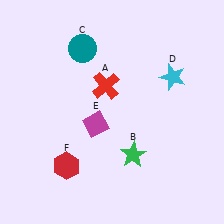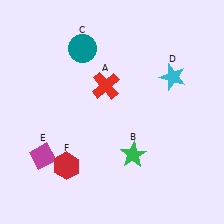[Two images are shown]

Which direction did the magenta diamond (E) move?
The magenta diamond (E) moved left.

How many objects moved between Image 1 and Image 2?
1 object moved between the two images.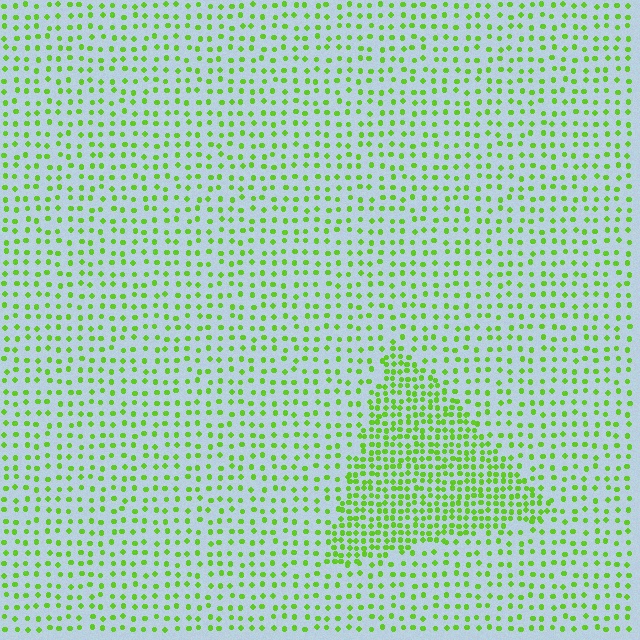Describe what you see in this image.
The image contains small lime elements arranged at two different densities. A triangle-shaped region is visible where the elements are more densely packed than the surrounding area.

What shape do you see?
I see a triangle.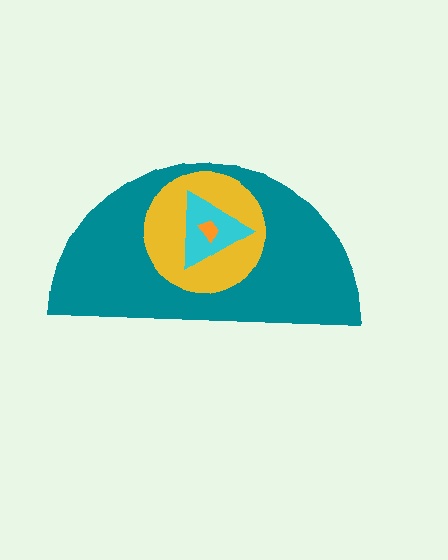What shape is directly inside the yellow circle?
The cyan triangle.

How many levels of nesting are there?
4.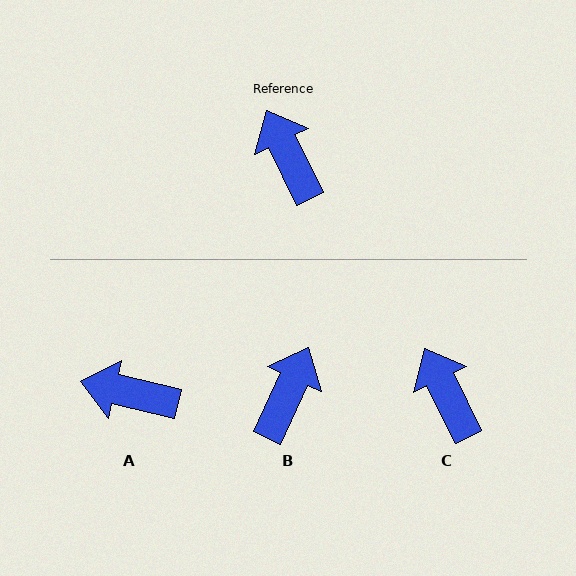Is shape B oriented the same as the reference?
No, it is off by about 51 degrees.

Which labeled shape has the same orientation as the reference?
C.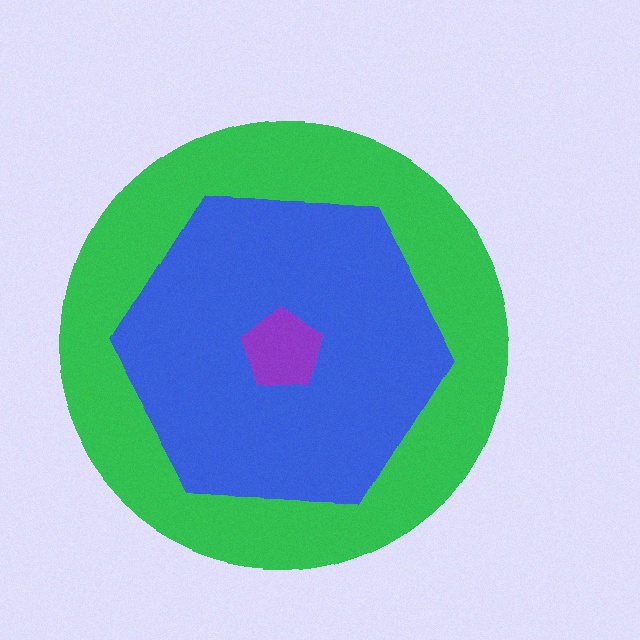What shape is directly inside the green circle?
The blue hexagon.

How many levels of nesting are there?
3.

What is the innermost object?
The purple pentagon.